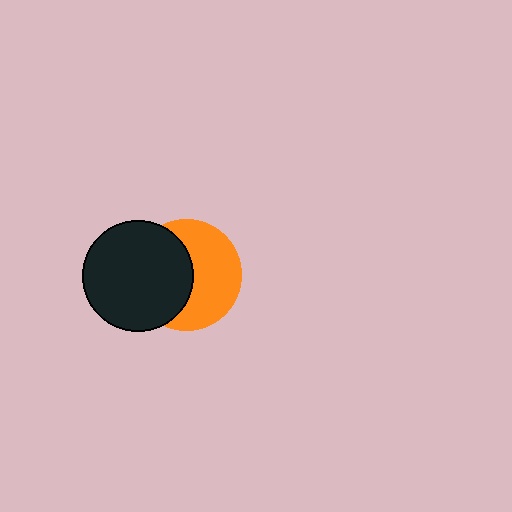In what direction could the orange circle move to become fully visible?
The orange circle could move right. That would shift it out from behind the black circle entirely.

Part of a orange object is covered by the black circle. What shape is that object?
It is a circle.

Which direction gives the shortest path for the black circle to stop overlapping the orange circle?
Moving left gives the shortest separation.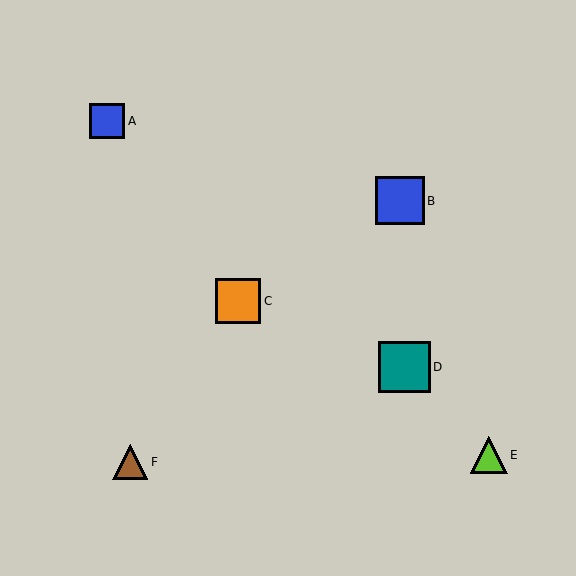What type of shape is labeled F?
Shape F is a brown triangle.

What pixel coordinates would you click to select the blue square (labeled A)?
Click at (107, 121) to select the blue square A.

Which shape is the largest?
The teal square (labeled D) is the largest.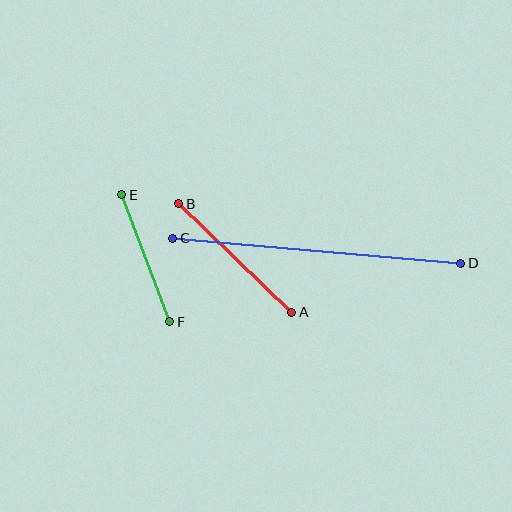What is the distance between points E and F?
The distance is approximately 136 pixels.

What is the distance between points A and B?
The distance is approximately 157 pixels.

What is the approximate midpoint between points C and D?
The midpoint is at approximately (317, 251) pixels.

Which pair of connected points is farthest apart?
Points C and D are farthest apart.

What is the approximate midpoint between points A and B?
The midpoint is at approximately (235, 258) pixels.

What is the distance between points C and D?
The distance is approximately 289 pixels.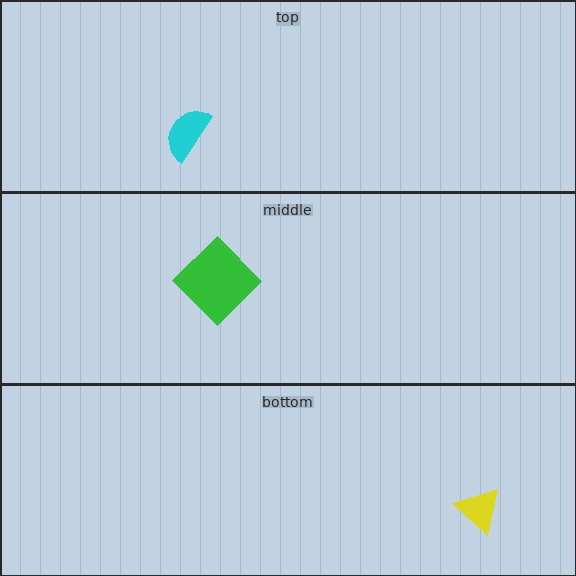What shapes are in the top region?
The cyan semicircle.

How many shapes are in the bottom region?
1.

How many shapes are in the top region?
1.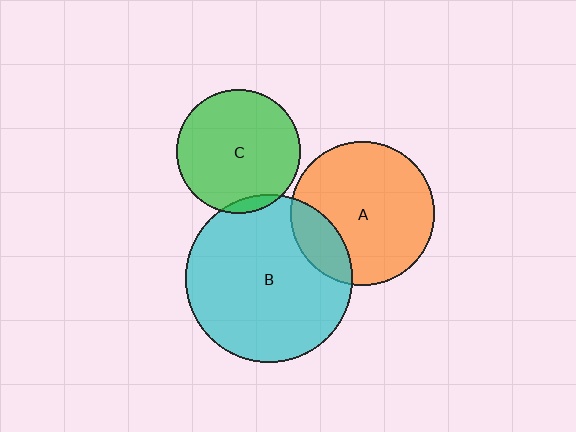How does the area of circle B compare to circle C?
Approximately 1.8 times.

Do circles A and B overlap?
Yes.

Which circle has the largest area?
Circle B (cyan).